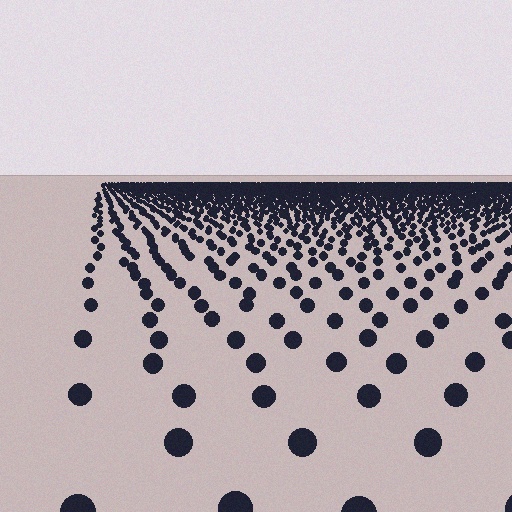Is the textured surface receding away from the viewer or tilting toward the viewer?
The surface is receding away from the viewer. Texture elements get smaller and denser toward the top.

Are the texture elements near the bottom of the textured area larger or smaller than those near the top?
Larger. Near the bottom, elements are closer to the viewer and appear at a bigger on-screen size.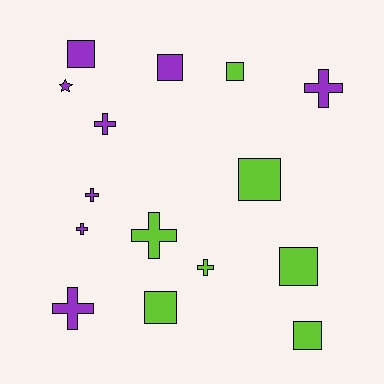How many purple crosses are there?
There are 5 purple crosses.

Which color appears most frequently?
Purple, with 8 objects.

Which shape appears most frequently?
Cross, with 7 objects.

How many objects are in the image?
There are 15 objects.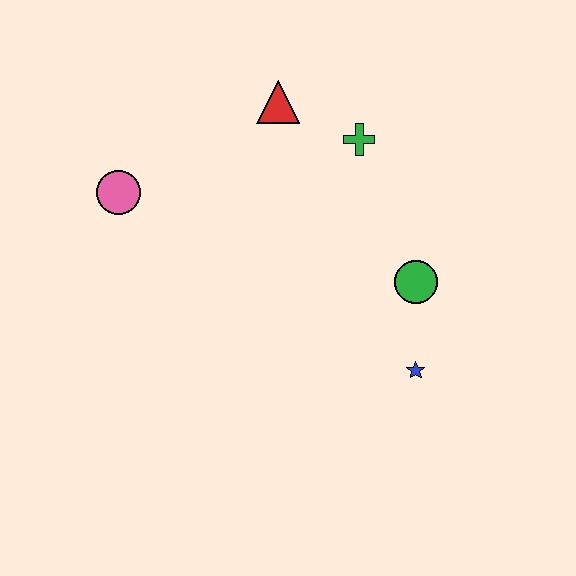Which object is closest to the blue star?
The green circle is closest to the blue star.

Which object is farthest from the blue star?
The pink circle is farthest from the blue star.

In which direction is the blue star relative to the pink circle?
The blue star is to the right of the pink circle.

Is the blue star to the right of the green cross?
Yes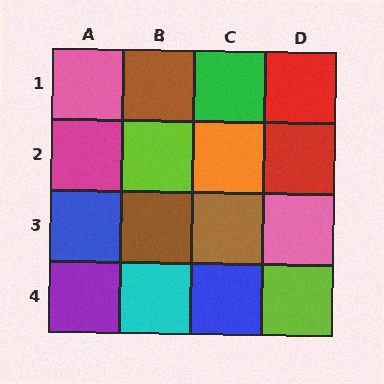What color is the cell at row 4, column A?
Purple.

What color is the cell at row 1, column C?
Green.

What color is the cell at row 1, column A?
Pink.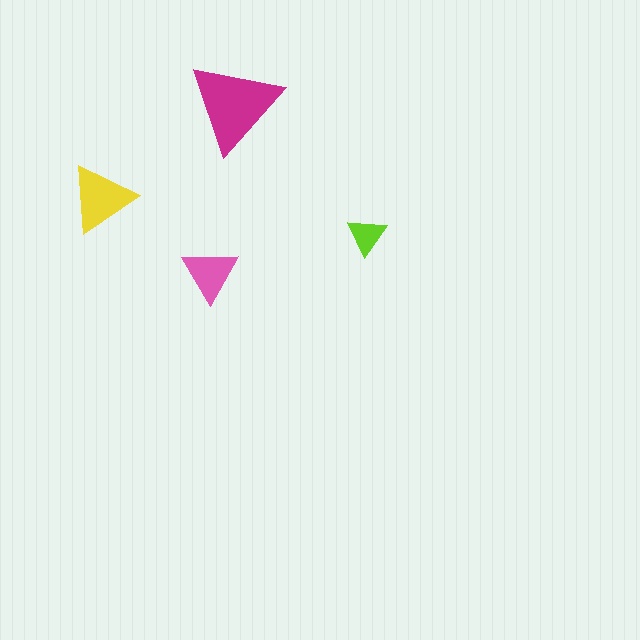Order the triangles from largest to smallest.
the magenta one, the yellow one, the pink one, the lime one.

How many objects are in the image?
There are 4 objects in the image.